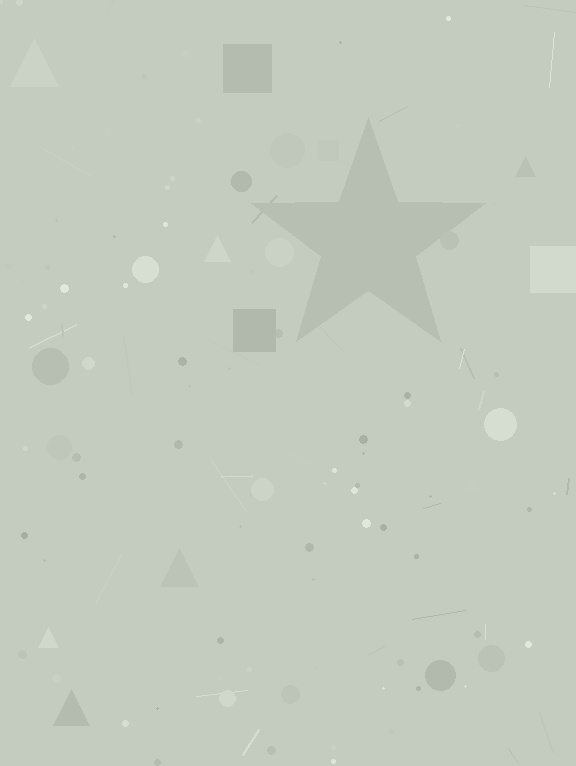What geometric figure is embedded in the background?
A star is embedded in the background.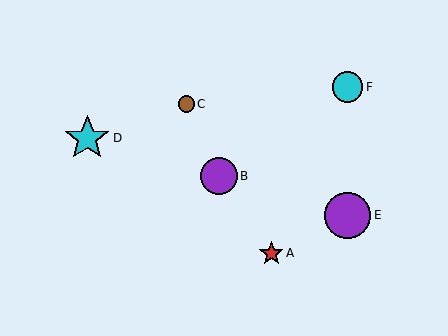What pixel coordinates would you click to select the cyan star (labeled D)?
Click at (87, 138) to select the cyan star D.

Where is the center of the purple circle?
The center of the purple circle is at (219, 176).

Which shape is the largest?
The purple circle (labeled E) is the largest.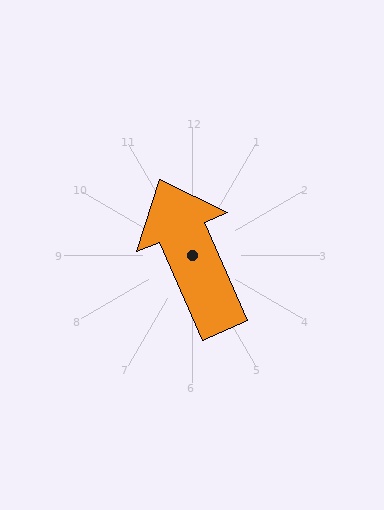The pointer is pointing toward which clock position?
Roughly 11 o'clock.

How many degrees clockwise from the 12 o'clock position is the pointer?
Approximately 337 degrees.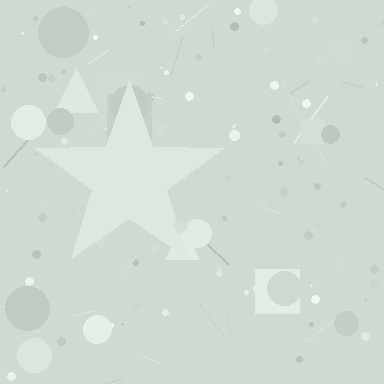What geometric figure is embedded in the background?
A star is embedded in the background.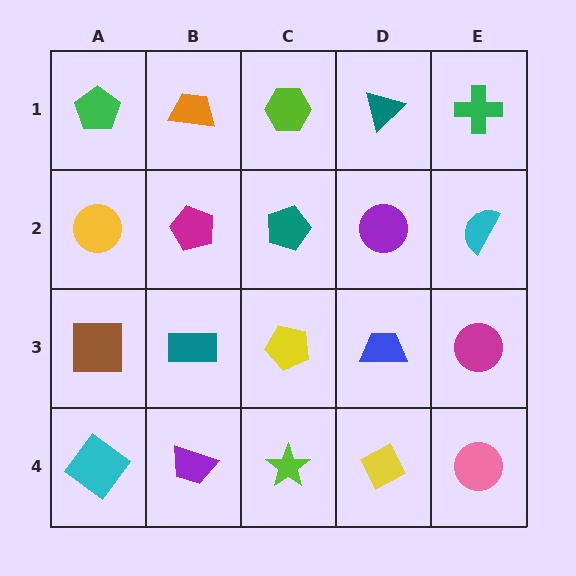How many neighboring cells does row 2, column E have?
3.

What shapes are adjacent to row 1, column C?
A teal pentagon (row 2, column C), an orange trapezoid (row 1, column B), a teal triangle (row 1, column D).